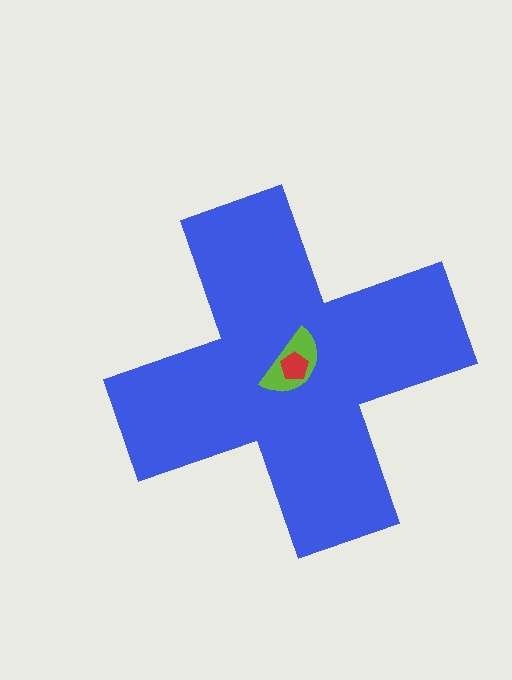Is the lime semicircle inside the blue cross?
Yes.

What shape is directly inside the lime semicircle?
The red pentagon.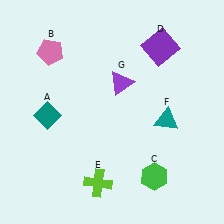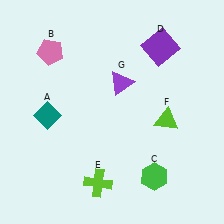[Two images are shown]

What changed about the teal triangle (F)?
In Image 1, F is teal. In Image 2, it changed to lime.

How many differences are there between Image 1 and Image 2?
There is 1 difference between the two images.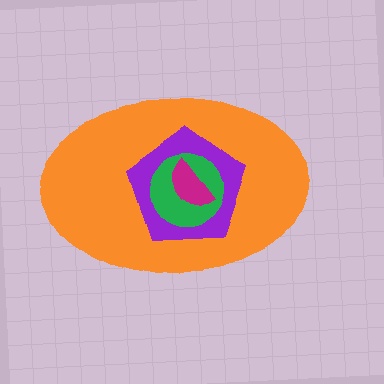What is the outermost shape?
The orange ellipse.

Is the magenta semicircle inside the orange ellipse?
Yes.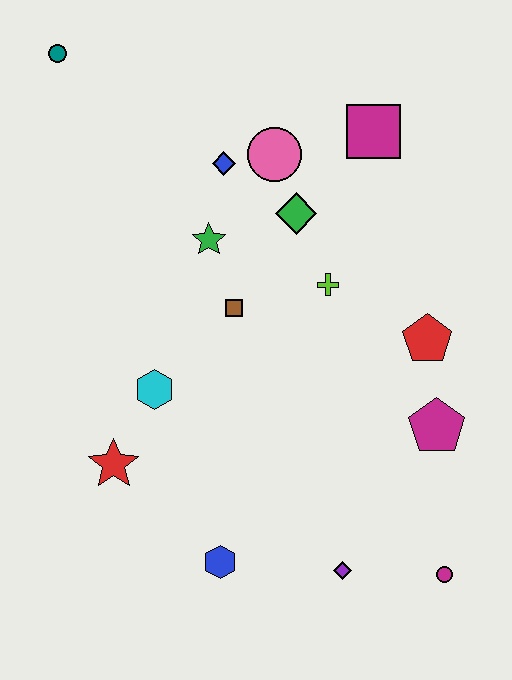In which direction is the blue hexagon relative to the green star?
The blue hexagon is below the green star.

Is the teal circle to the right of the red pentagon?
No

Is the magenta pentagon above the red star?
Yes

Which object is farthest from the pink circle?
The magenta circle is farthest from the pink circle.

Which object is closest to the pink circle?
The blue diamond is closest to the pink circle.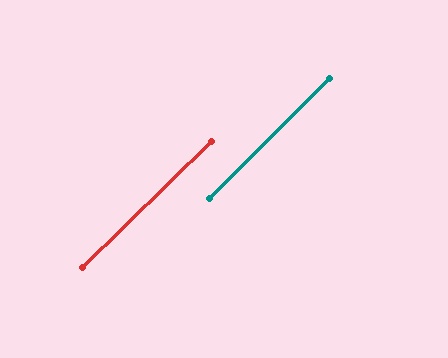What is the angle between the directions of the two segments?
Approximately 1 degree.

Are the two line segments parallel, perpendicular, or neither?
Parallel — their directions differ by only 0.7°.